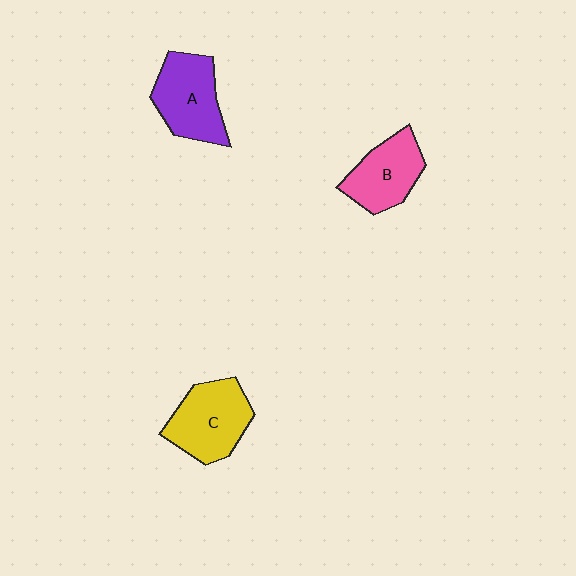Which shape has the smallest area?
Shape B (pink).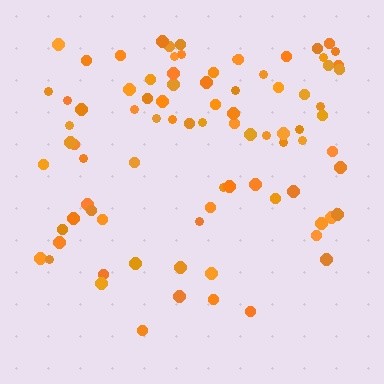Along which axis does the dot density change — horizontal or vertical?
Vertical.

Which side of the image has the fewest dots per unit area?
The bottom.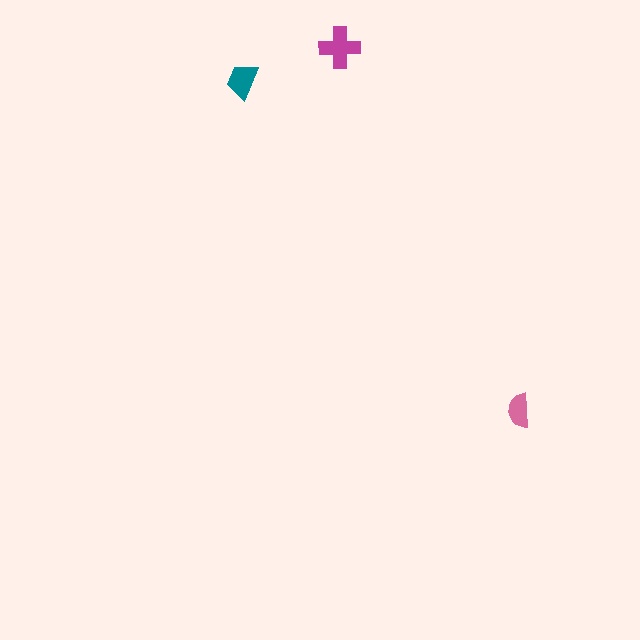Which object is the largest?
The magenta cross.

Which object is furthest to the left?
The teal trapezoid is leftmost.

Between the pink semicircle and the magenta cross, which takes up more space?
The magenta cross.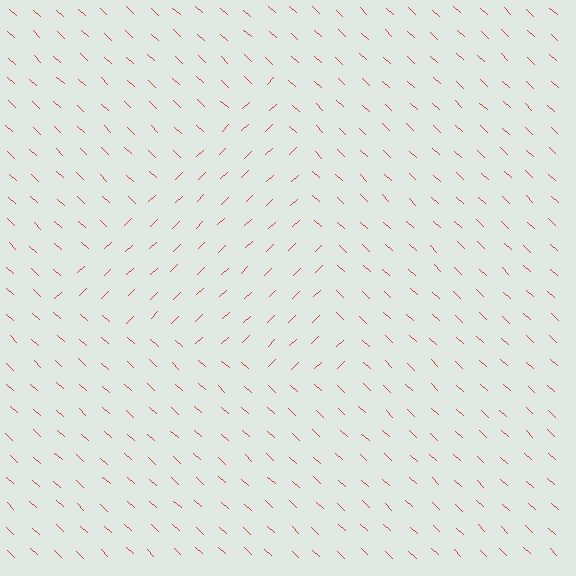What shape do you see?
I see a triangle.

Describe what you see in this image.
The image is filled with small red line segments. A triangle region in the image has lines oriented differently from the surrounding lines, creating a visible texture boundary.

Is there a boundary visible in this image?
Yes, there is a texture boundary formed by a change in line orientation.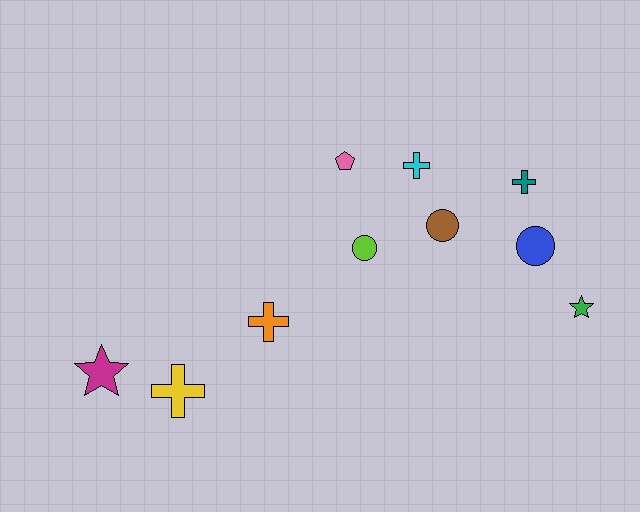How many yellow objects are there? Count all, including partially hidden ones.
There is 1 yellow object.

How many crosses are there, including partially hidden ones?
There are 4 crosses.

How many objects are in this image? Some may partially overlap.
There are 10 objects.